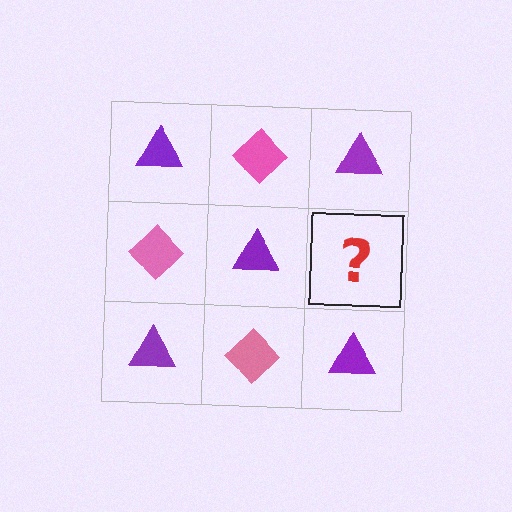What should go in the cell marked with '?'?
The missing cell should contain a pink diamond.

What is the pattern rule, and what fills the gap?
The rule is that it alternates purple triangle and pink diamond in a checkerboard pattern. The gap should be filled with a pink diamond.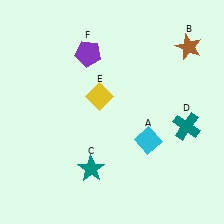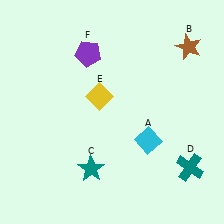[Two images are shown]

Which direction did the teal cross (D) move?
The teal cross (D) moved down.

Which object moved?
The teal cross (D) moved down.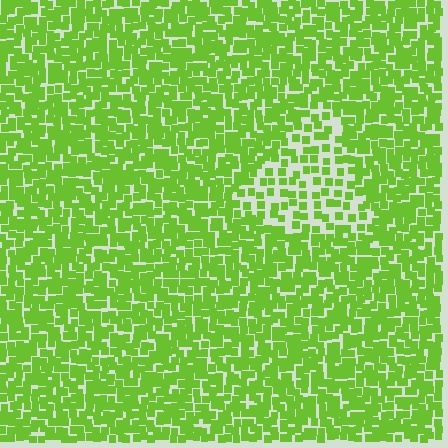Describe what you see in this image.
The image contains small lime elements arranged at two different densities. A triangle-shaped region is visible where the elements are less densely packed than the surrounding area.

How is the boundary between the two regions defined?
The boundary is defined by a change in element density (approximately 2.1x ratio). All elements are the same color, size, and shape.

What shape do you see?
I see a triangle.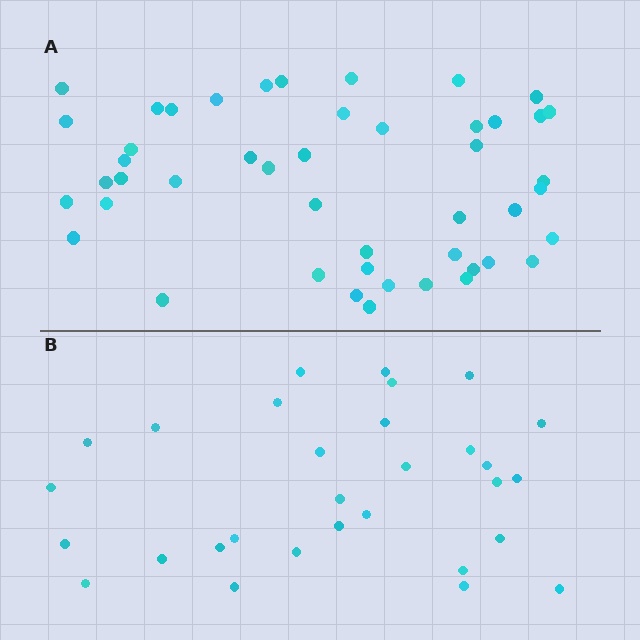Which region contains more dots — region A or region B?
Region A (the top region) has more dots.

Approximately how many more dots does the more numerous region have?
Region A has approximately 15 more dots than region B.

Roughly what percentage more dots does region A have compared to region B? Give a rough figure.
About 55% more.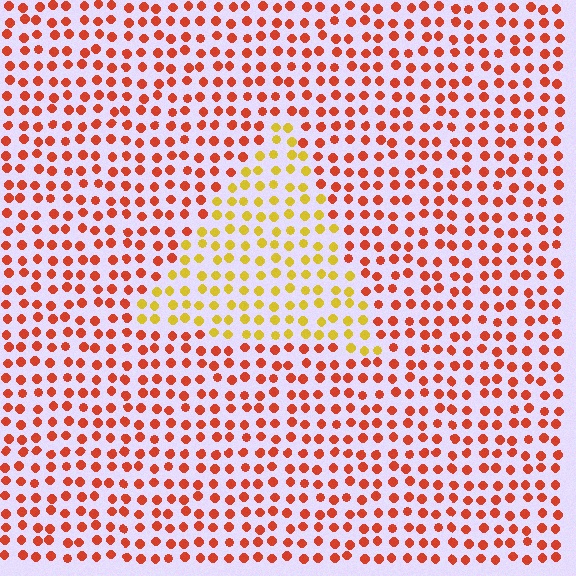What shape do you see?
I see a triangle.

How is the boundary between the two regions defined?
The boundary is defined purely by a slight shift in hue (about 45 degrees). Spacing, size, and orientation are identical on both sides.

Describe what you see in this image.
The image is filled with small red elements in a uniform arrangement. A triangle-shaped region is visible where the elements are tinted to a slightly different hue, forming a subtle color boundary.